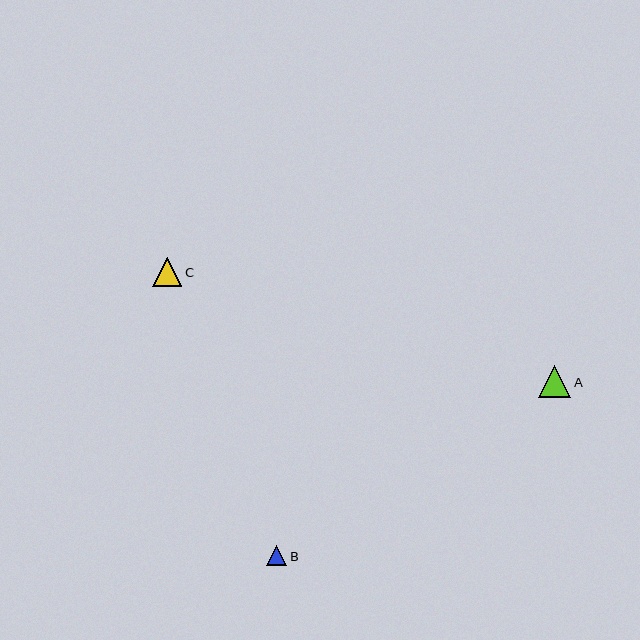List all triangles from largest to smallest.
From largest to smallest: A, C, B.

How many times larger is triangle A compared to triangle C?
Triangle A is approximately 1.1 times the size of triangle C.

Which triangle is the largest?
Triangle A is the largest with a size of approximately 33 pixels.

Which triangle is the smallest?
Triangle B is the smallest with a size of approximately 21 pixels.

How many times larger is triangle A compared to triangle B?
Triangle A is approximately 1.6 times the size of triangle B.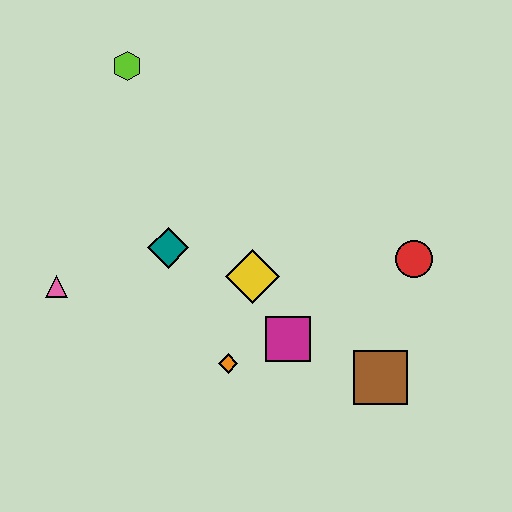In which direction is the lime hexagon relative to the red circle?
The lime hexagon is to the left of the red circle.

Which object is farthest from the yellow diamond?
The lime hexagon is farthest from the yellow diamond.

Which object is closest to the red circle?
The brown square is closest to the red circle.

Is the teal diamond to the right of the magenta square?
No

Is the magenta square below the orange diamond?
No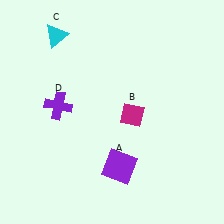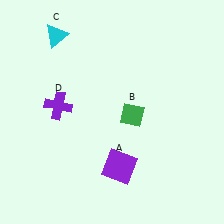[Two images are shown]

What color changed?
The diamond (B) changed from magenta in Image 1 to green in Image 2.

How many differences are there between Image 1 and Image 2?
There is 1 difference between the two images.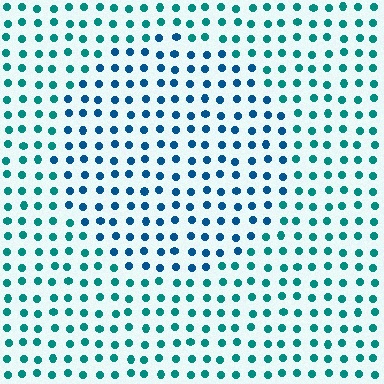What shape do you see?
I see a circle.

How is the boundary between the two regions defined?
The boundary is defined purely by a slight shift in hue (about 31 degrees). Spacing, size, and orientation are identical on both sides.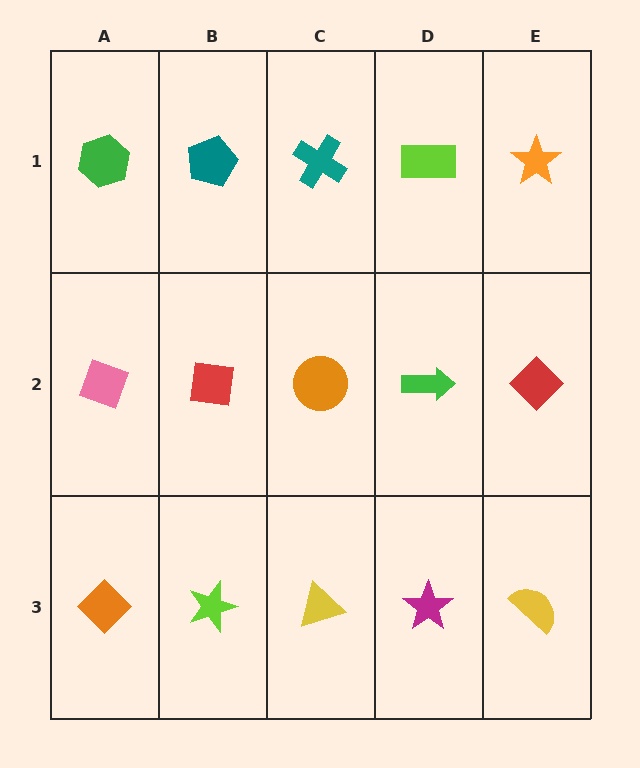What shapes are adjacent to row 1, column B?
A red square (row 2, column B), a green hexagon (row 1, column A), a teal cross (row 1, column C).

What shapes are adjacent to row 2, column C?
A teal cross (row 1, column C), a yellow triangle (row 3, column C), a red square (row 2, column B), a green arrow (row 2, column D).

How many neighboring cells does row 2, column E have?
3.